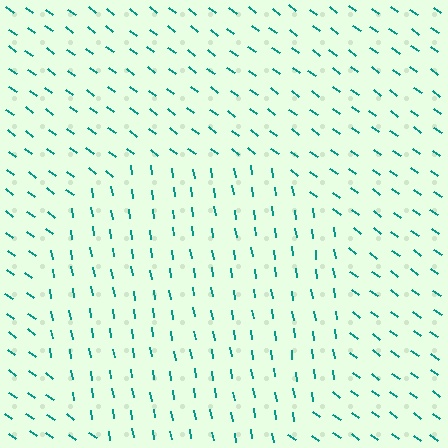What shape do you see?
I see a circle.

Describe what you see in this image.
The image is filled with small teal line segments. A circle region in the image has lines oriented differently from the surrounding lines, creating a visible texture boundary.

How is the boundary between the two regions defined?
The boundary is defined purely by a change in line orientation (approximately 45 degrees difference). All lines are the same color and thickness.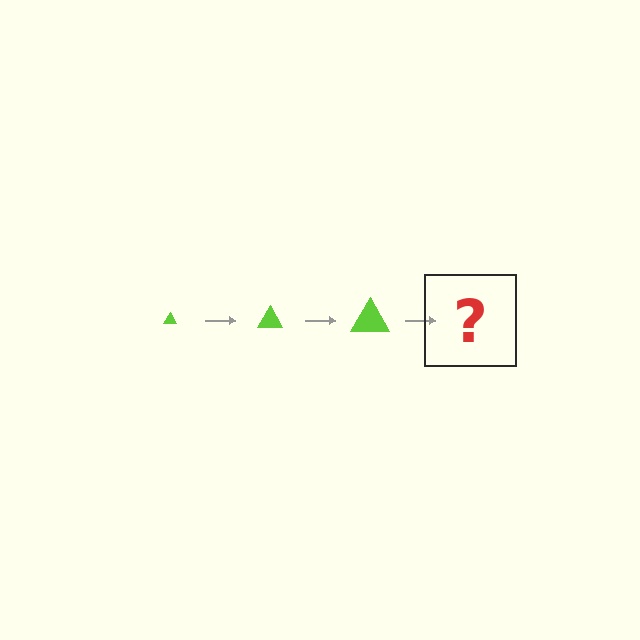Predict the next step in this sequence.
The next step is a lime triangle, larger than the previous one.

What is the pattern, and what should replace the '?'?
The pattern is that the triangle gets progressively larger each step. The '?' should be a lime triangle, larger than the previous one.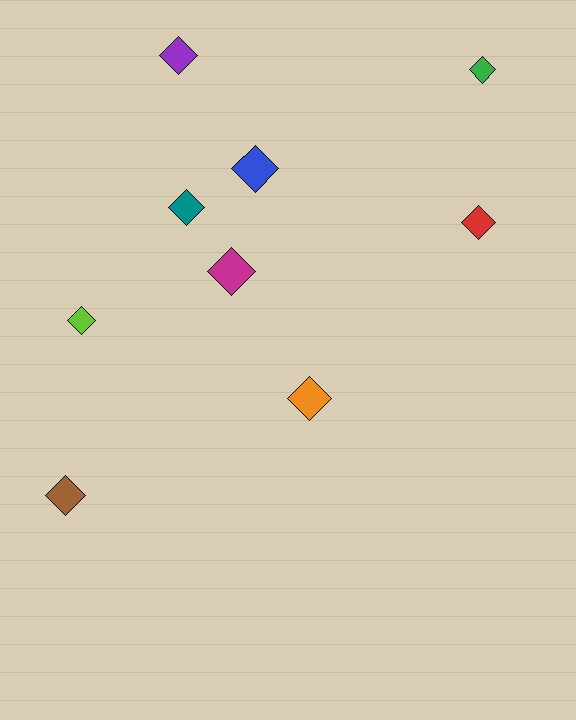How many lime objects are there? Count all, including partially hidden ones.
There is 1 lime object.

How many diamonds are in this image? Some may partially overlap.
There are 9 diamonds.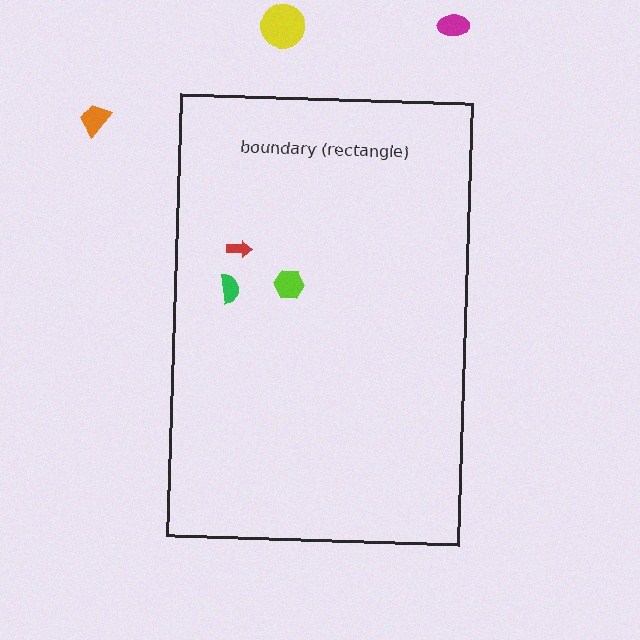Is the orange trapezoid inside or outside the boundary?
Outside.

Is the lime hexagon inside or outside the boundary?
Inside.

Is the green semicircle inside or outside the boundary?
Inside.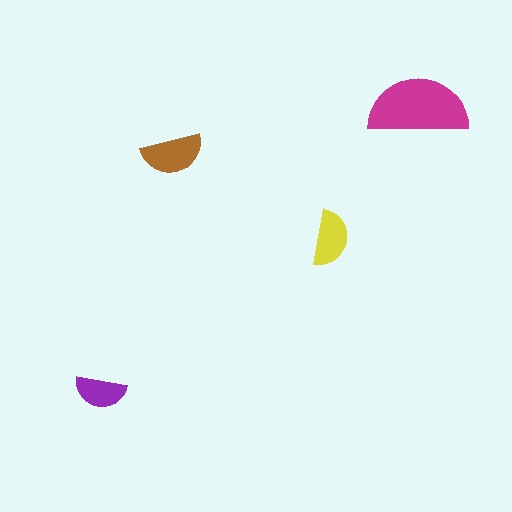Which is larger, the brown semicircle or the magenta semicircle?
The magenta one.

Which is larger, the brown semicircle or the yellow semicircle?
The brown one.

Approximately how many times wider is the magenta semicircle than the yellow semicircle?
About 2 times wider.